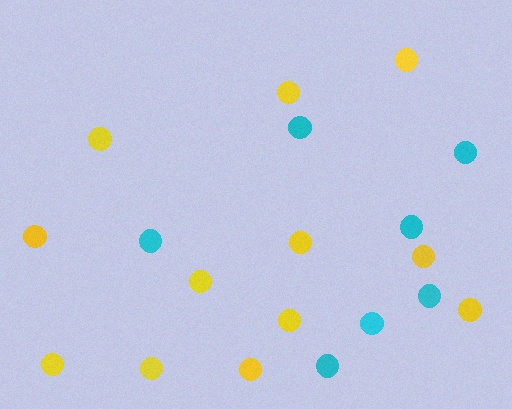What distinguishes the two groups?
There are 2 groups: one group of yellow circles (12) and one group of cyan circles (7).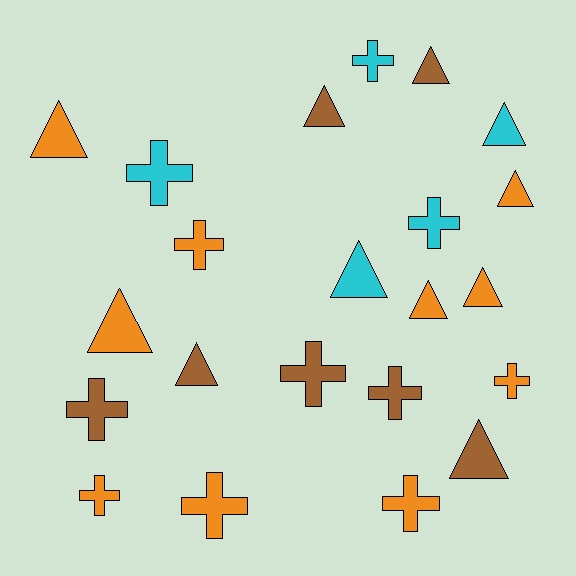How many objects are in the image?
There are 22 objects.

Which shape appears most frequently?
Cross, with 11 objects.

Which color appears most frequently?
Orange, with 10 objects.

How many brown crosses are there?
There are 3 brown crosses.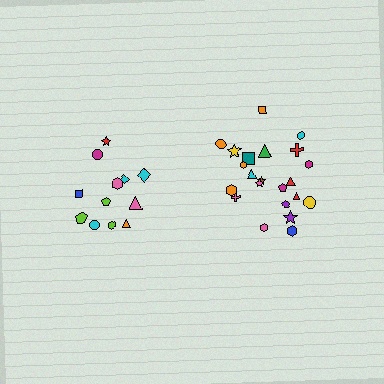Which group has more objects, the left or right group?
The right group.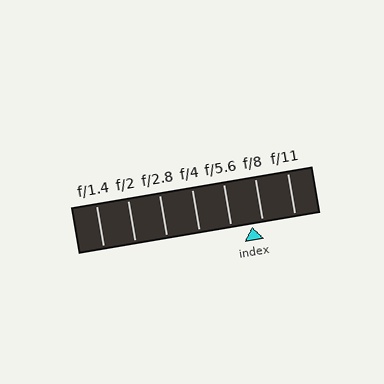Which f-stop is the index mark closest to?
The index mark is closest to f/8.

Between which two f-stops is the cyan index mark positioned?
The index mark is between f/5.6 and f/8.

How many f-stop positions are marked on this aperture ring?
There are 7 f-stop positions marked.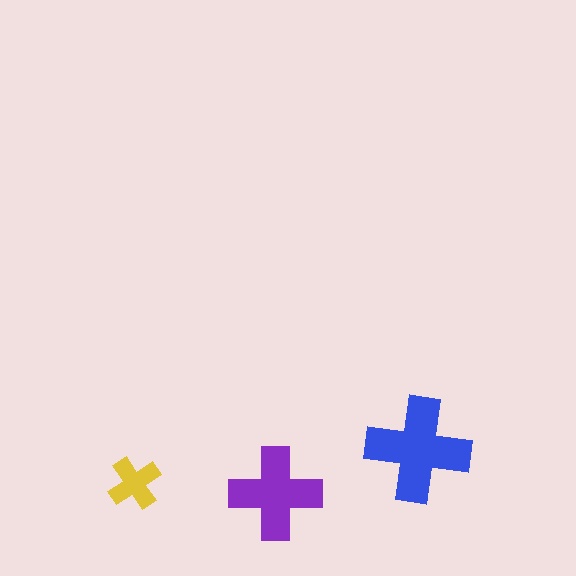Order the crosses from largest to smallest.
the blue one, the purple one, the yellow one.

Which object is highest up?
The blue cross is topmost.